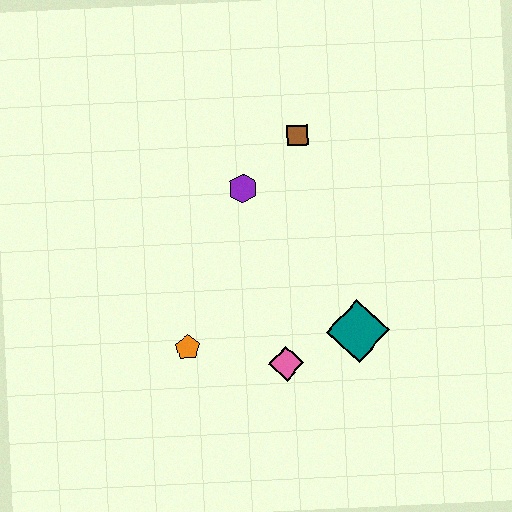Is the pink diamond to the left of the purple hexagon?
No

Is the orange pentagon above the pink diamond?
Yes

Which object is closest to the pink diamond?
The teal diamond is closest to the pink diamond.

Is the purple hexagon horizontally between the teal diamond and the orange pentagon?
Yes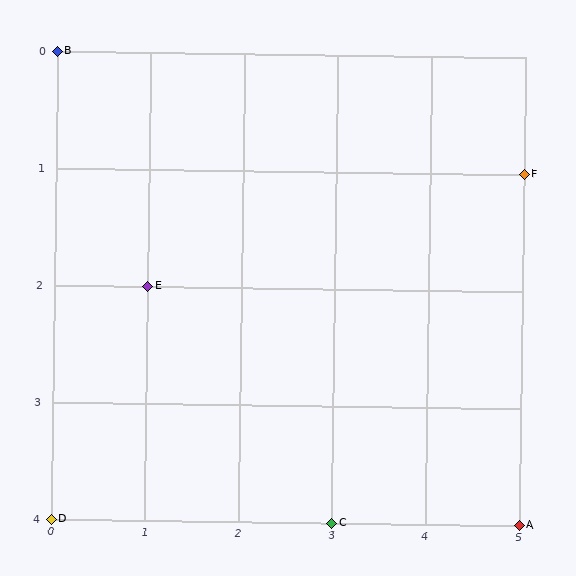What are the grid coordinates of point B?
Point B is at grid coordinates (0, 0).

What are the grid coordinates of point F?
Point F is at grid coordinates (5, 1).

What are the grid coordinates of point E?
Point E is at grid coordinates (1, 2).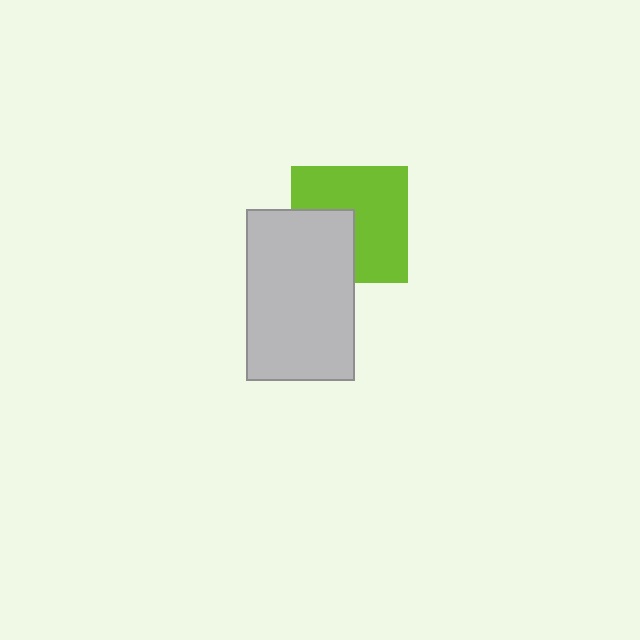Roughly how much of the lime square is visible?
Most of it is visible (roughly 65%).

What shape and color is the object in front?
The object in front is a light gray rectangle.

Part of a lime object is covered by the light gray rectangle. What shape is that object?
It is a square.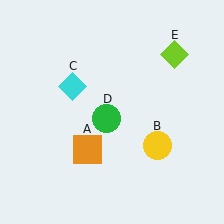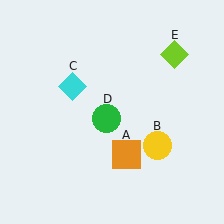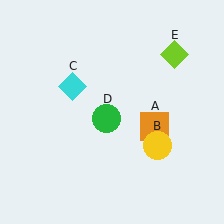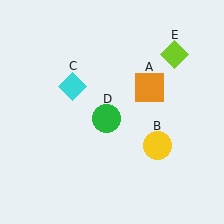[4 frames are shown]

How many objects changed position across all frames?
1 object changed position: orange square (object A).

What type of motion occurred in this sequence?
The orange square (object A) rotated counterclockwise around the center of the scene.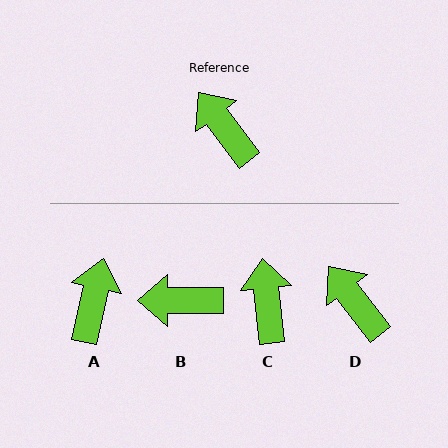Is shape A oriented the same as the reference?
No, it is off by about 50 degrees.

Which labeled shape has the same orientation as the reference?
D.